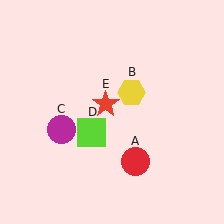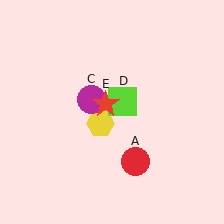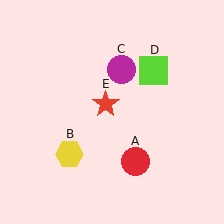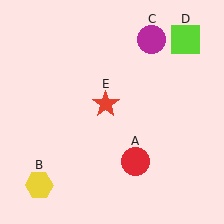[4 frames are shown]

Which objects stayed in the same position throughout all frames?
Red circle (object A) and red star (object E) remained stationary.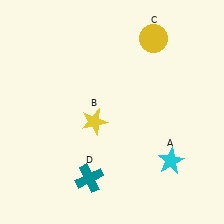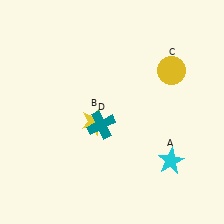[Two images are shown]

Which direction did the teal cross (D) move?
The teal cross (D) moved up.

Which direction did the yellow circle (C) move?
The yellow circle (C) moved down.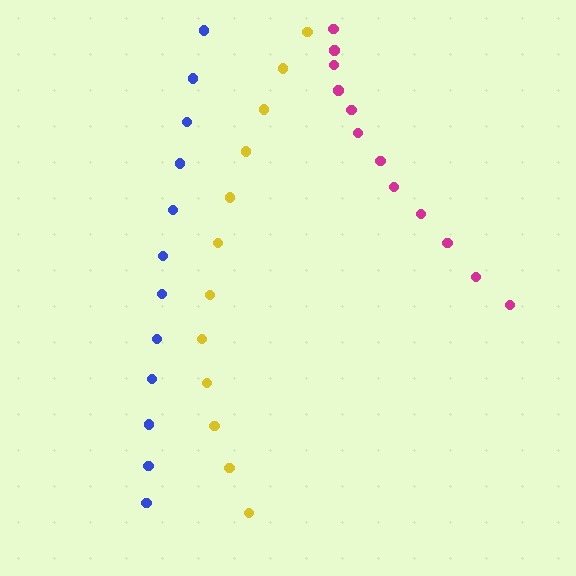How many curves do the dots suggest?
There are 3 distinct paths.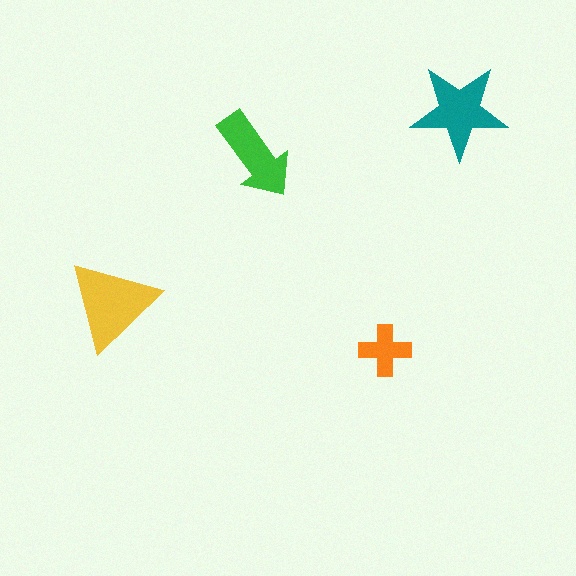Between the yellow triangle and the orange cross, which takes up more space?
The yellow triangle.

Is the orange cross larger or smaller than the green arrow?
Smaller.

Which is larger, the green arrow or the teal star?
The teal star.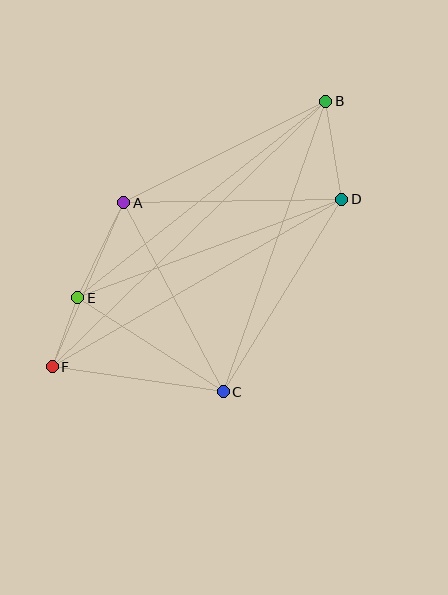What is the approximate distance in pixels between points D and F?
The distance between D and F is approximately 334 pixels.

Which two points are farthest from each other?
Points B and F are farthest from each other.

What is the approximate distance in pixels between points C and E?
The distance between C and E is approximately 173 pixels.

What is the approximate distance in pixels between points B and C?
The distance between B and C is approximately 308 pixels.